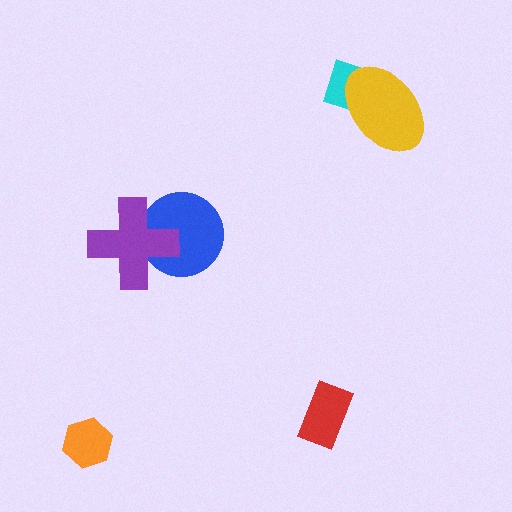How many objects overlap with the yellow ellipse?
1 object overlaps with the yellow ellipse.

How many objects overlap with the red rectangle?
0 objects overlap with the red rectangle.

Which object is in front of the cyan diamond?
The yellow ellipse is in front of the cyan diamond.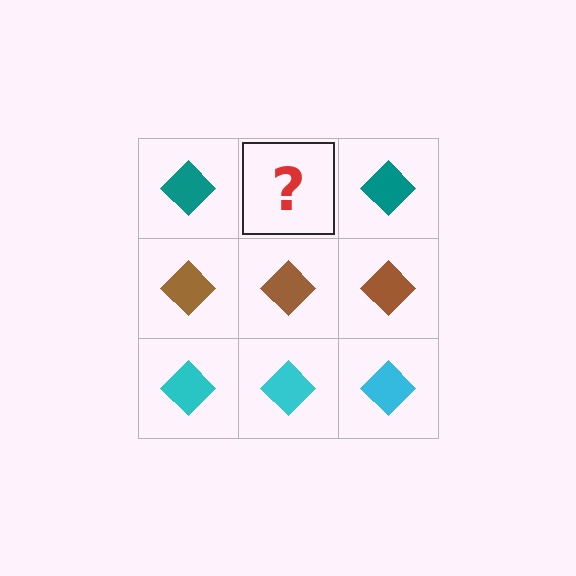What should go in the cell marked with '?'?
The missing cell should contain a teal diamond.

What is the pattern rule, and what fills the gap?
The rule is that each row has a consistent color. The gap should be filled with a teal diamond.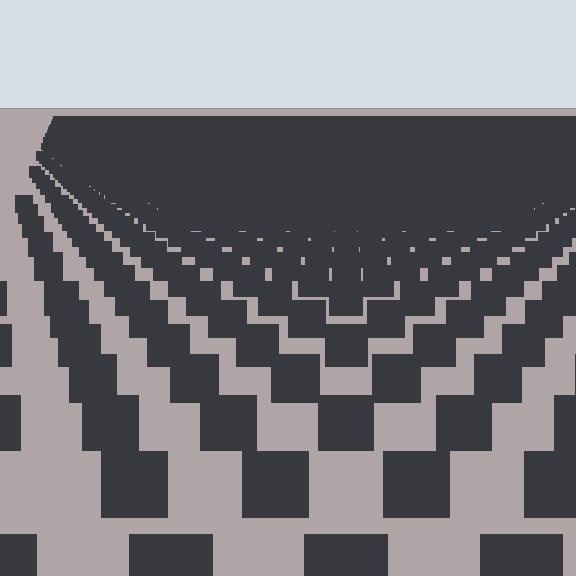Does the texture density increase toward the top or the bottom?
Density increases toward the top.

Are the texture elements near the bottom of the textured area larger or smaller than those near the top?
Larger. Near the bottom, elements are closer to the viewer and appear at a bigger on-screen size.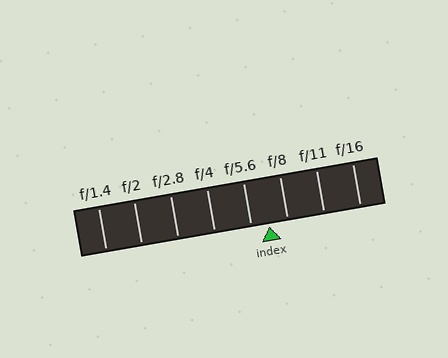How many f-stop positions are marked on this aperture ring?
There are 8 f-stop positions marked.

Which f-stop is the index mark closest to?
The index mark is closest to f/5.6.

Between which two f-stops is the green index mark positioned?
The index mark is between f/5.6 and f/8.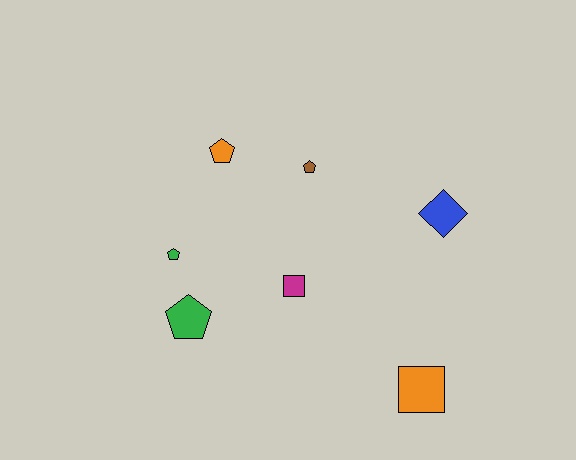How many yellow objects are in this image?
There are no yellow objects.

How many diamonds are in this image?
There is 1 diamond.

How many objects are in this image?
There are 7 objects.